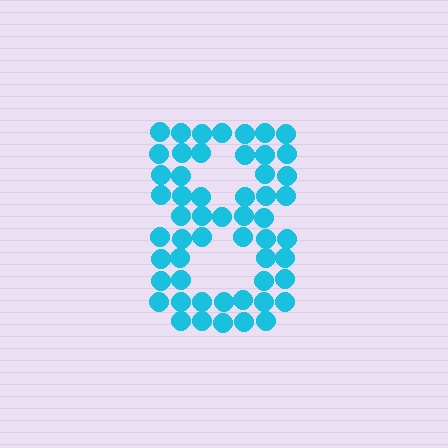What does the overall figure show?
The overall figure shows the digit 8.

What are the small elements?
The small elements are circles.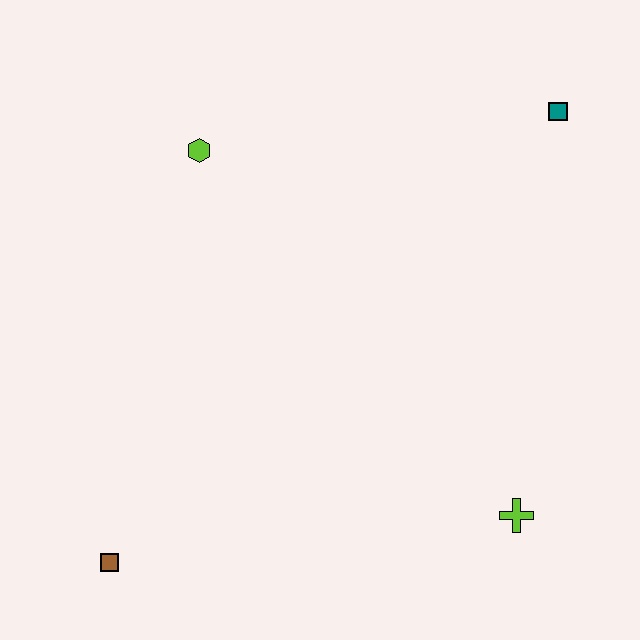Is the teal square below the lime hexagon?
No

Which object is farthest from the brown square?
The teal square is farthest from the brown square.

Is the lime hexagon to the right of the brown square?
Yes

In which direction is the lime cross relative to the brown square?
The lime cross is to the right of the brown square.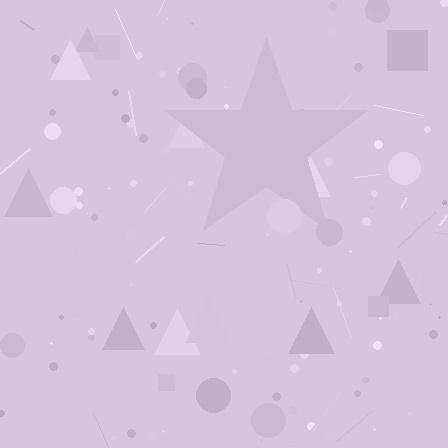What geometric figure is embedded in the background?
A star is embedded in the background.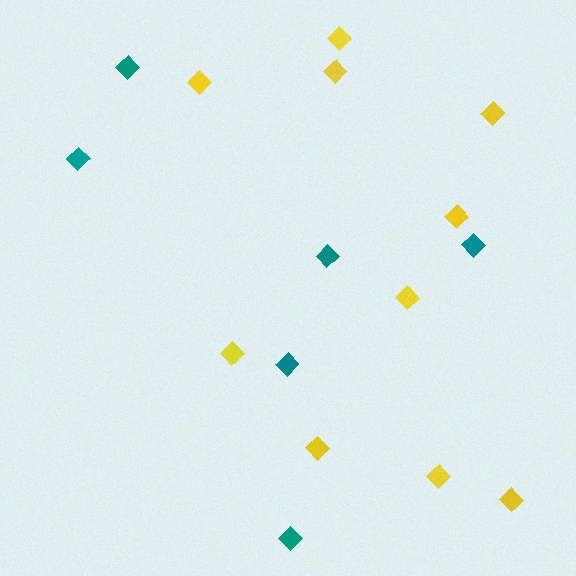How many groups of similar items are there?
There are 2 groups: one group of teal diamonds (6) and one group of yellow diamonds (10).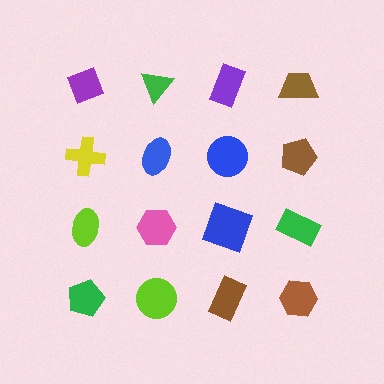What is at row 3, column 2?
A pink hexagon.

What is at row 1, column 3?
A purple rectangle.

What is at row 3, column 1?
A lime ellipse.